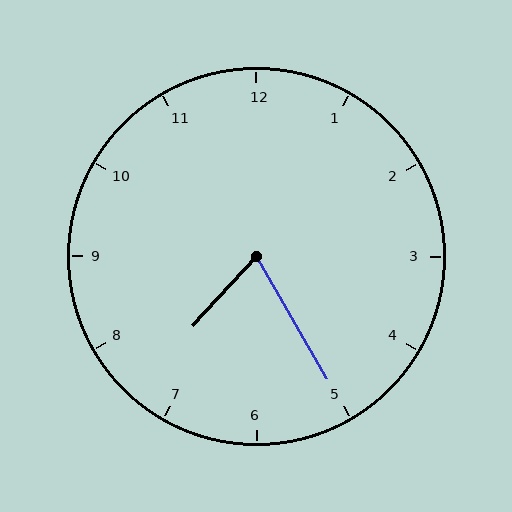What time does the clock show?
7:25.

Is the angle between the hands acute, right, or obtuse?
It is acute.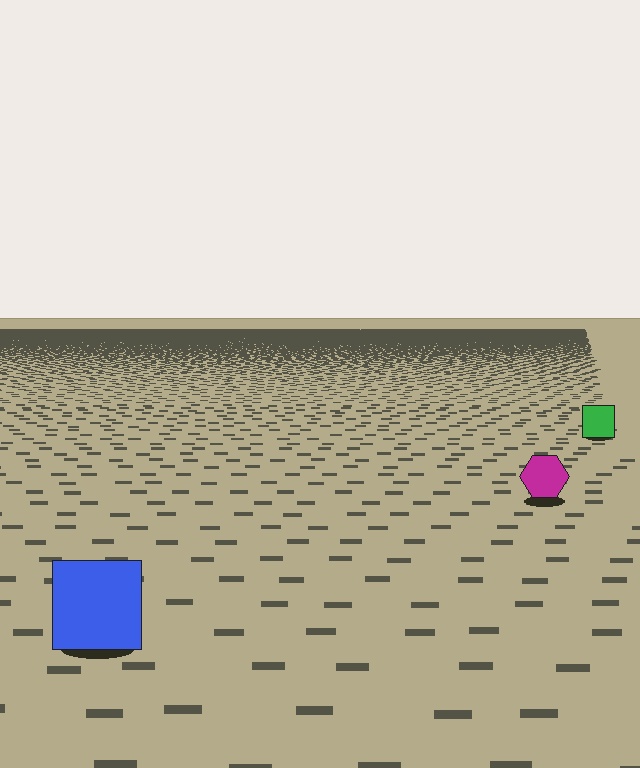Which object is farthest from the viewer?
The green square is farthest from the viewer. It appears smaller and the ground texture around it is denser.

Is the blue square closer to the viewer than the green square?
Yes. The blue square is closer — you can tell from the texture gradient: the ground texture is coarser near it.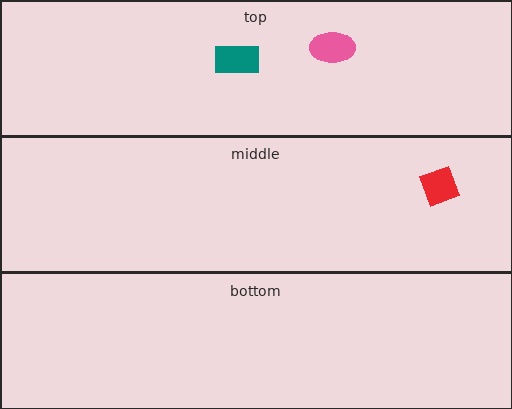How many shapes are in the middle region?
1.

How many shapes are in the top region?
2.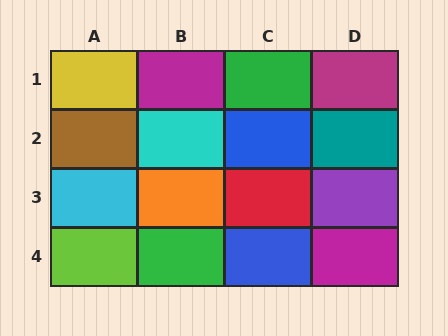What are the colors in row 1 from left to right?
Yellow, magenta, green, magenta.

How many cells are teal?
1 cell is teal.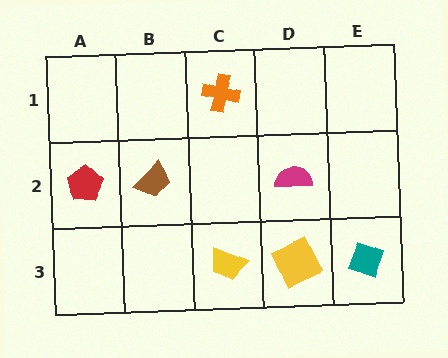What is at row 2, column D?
A magenta semicircle.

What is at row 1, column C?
An orange cross.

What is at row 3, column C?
A yellow trapezoid.